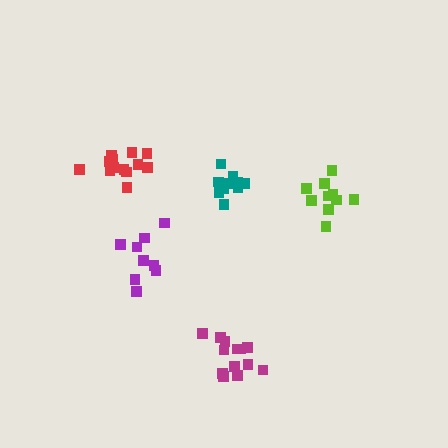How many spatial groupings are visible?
There are 5 spatial groupings.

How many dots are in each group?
Group 1: 10 dots, Group 2: 13 dots, Group 3: 10 dots, Group 4: 13 dots, Group 5: 9 dots (55 total).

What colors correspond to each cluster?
The clusters are colored: lime, red, teal, magenta, purple.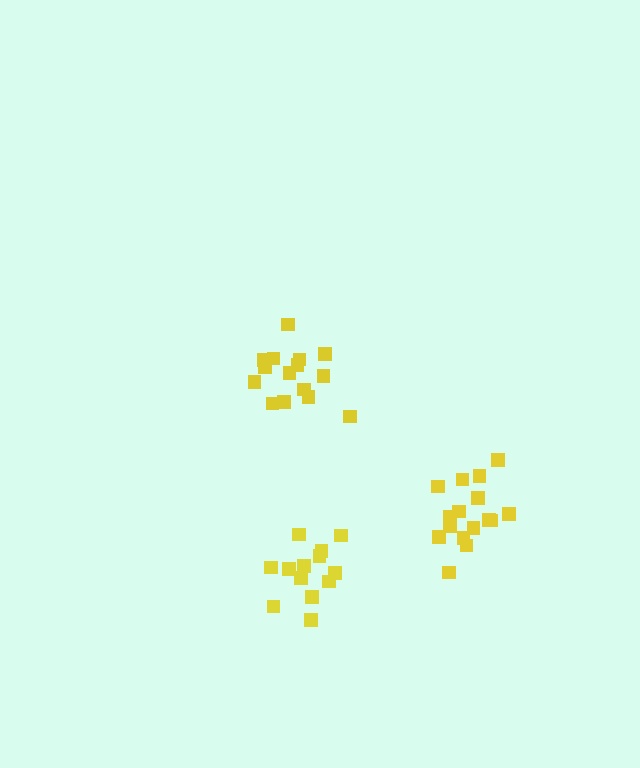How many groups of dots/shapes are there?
There are 3 groups.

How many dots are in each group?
Group 1: 16 dots, Group 2: 13 dots, Group 3: 15 dots (44 total).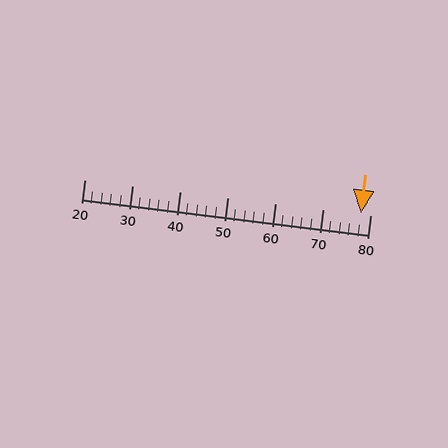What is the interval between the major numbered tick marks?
The major tick marks are spaced 10 units apart.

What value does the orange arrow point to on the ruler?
The orange arrow points to approximately 78.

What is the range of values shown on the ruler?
The ruler shows values from 20 to 80.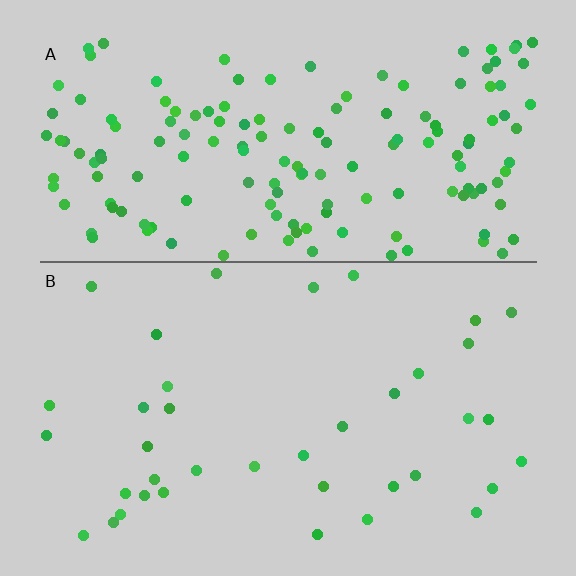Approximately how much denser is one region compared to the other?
Approximately 4.1× — region A over region B.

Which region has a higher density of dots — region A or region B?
A (the top).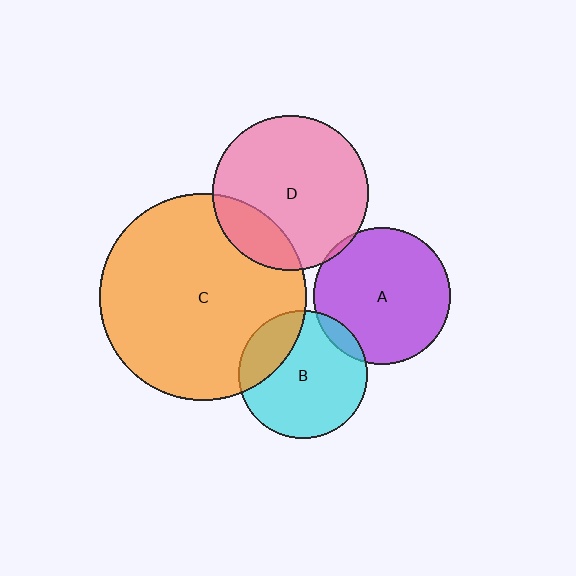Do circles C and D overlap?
Yes.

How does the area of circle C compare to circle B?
Approximately 2.6 times.